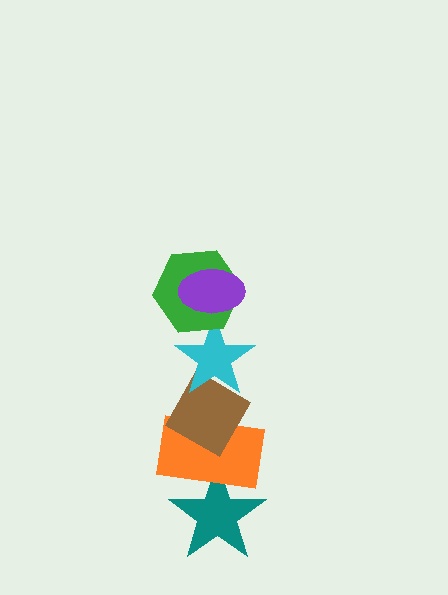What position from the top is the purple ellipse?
The purple ellipse is 1st from the top.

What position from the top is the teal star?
The teal star is 6th from the top.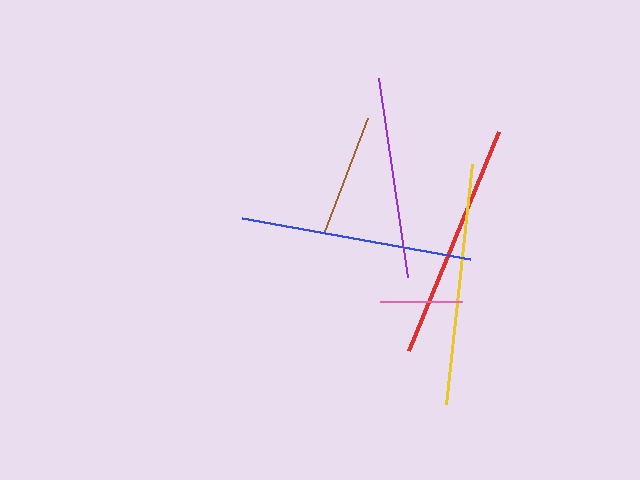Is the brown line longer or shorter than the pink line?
The brown line is longer than the pink line.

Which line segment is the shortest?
The pink line is the shortest at approximately 82 pixels.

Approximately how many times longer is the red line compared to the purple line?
The red line is approximately 1.2 times the length of the purple line.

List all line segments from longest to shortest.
From longest to shortest: yellow, red, blue, purple, brown, pink.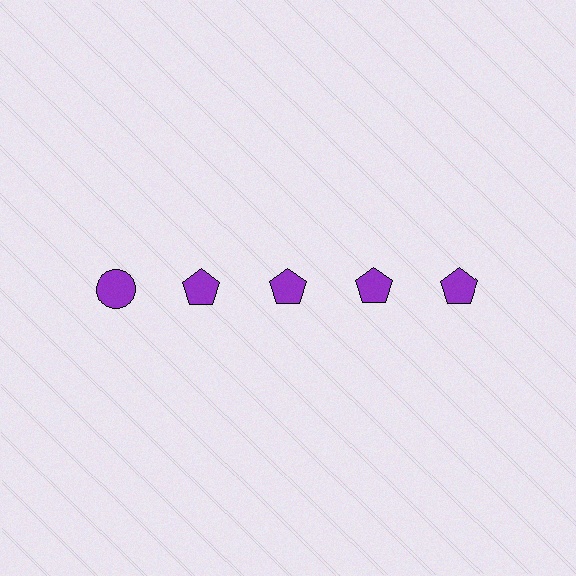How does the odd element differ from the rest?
It has a different shape: circle instead of pentagon.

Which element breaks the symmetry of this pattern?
The purple circle in the top row, leftmost column breaks the symmetry. All other shapes are purple pentagons.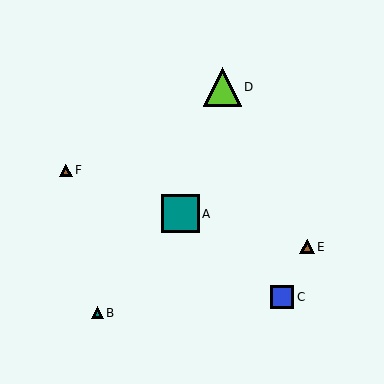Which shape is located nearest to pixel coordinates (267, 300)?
The blue square (labeled C) at (282, 297) is nearest to that location.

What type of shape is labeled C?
Shape C is a blue square.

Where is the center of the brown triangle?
The center of the brown triangle is at (66, 170).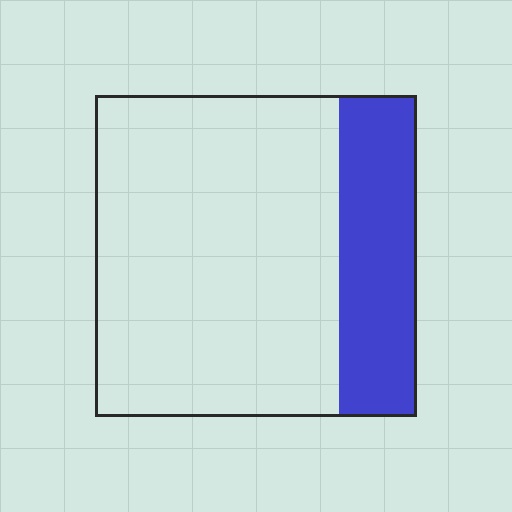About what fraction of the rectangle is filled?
About one quarter (1/4).